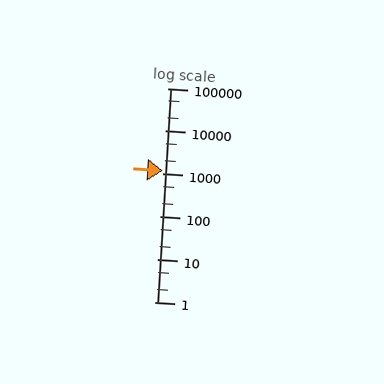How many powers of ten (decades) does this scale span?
The scale spans 5 decades, from 1 to 100000.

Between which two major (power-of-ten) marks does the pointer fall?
The pointer is between 1000 and 10000.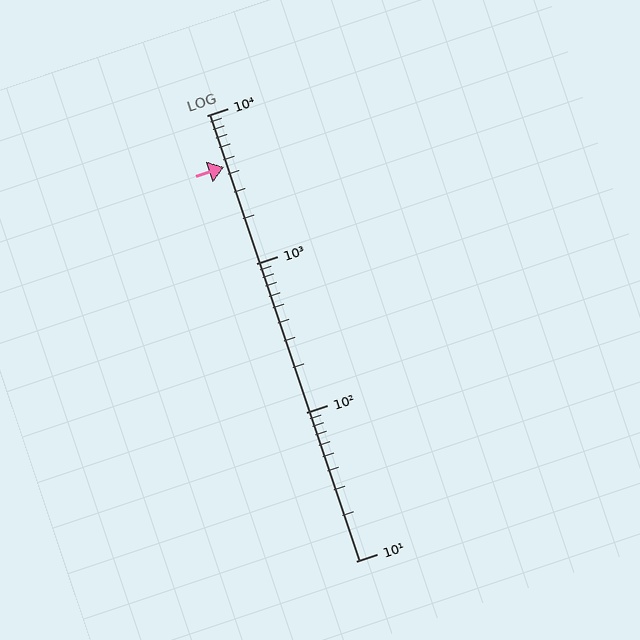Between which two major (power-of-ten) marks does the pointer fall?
The pointer is between 1000 and 10000.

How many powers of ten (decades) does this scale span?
The scale spans 3 decades, from 10 to 10000.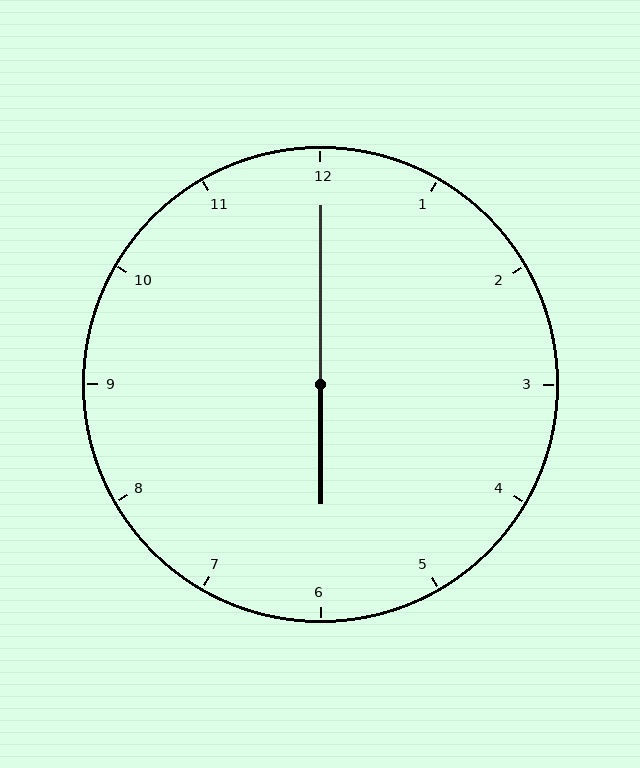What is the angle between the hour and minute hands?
Approximately 180 degrees.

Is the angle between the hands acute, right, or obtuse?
It is obtuse.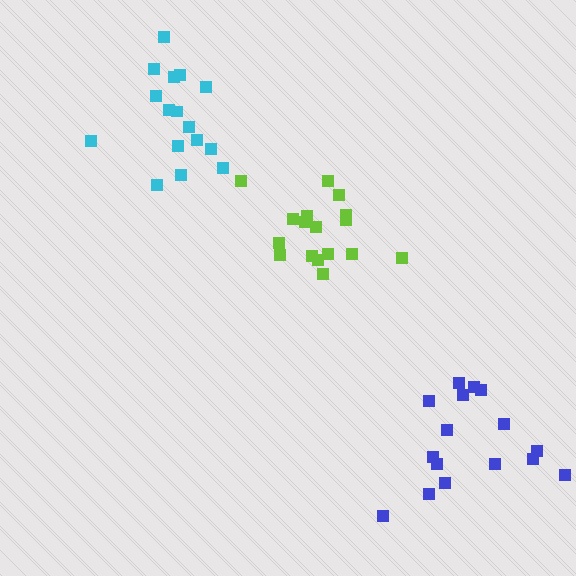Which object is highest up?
The cyan cluster is topmost.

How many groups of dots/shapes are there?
There are 3 groups.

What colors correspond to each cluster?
The clusters are colored: lime, blue, cyan.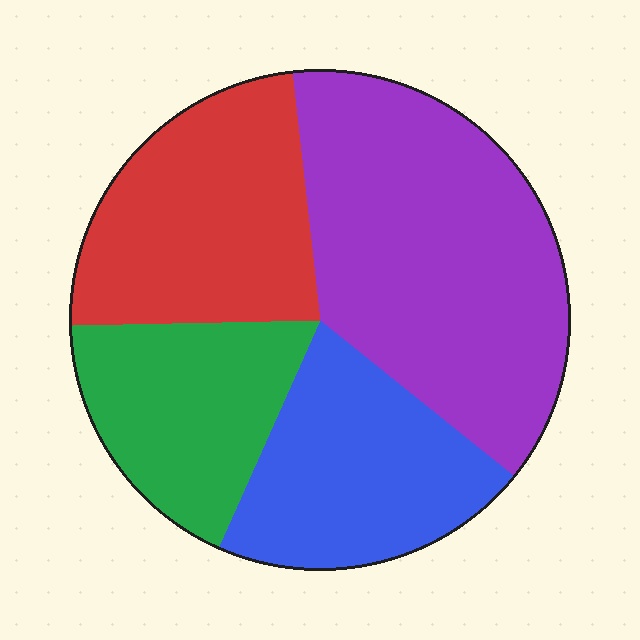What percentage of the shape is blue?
Blue takes up less than a quarter of the shape.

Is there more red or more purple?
Purple.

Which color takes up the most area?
Purple, at roughly 40%.